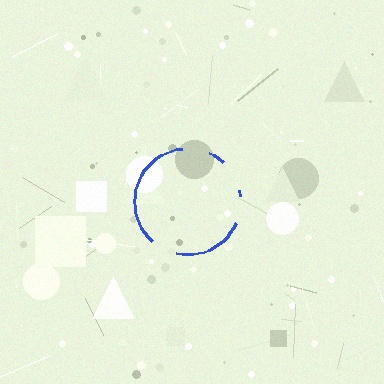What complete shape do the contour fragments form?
The contour fragments form a circle.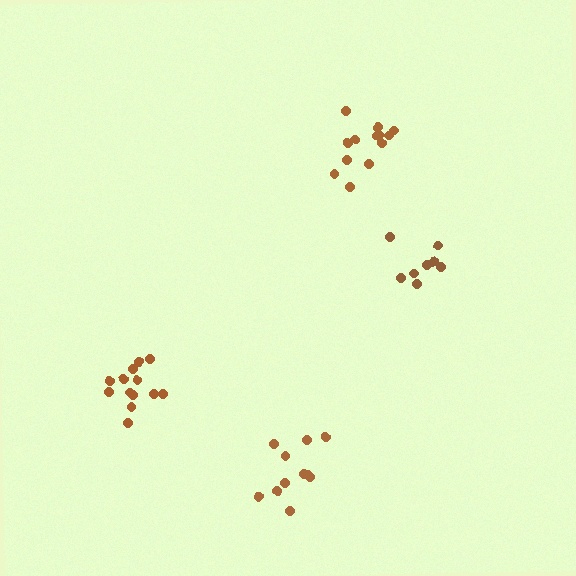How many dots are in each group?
Group 1: 13 dots, Group 2: 13 dots, Group 3: 8 dots, Group 4: 11 dots (45 total).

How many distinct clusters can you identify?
There are 4 distinct clusters.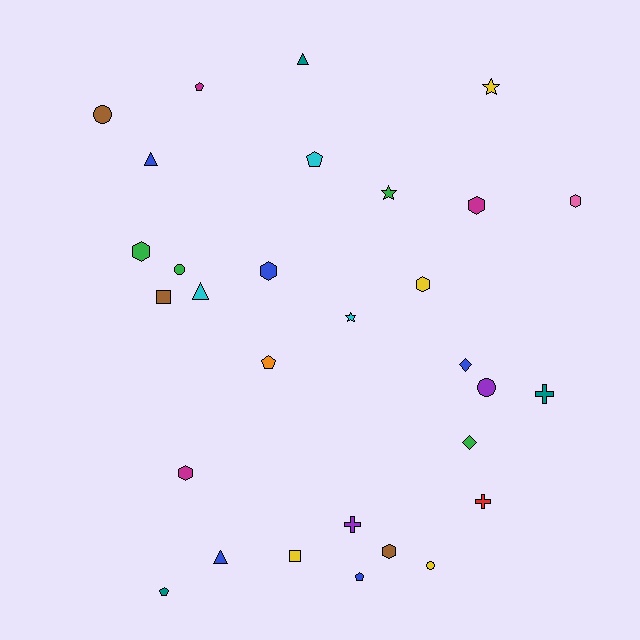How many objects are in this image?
There are 30 objects.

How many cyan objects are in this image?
There are 3 cyan objects.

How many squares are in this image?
There are 2 squares.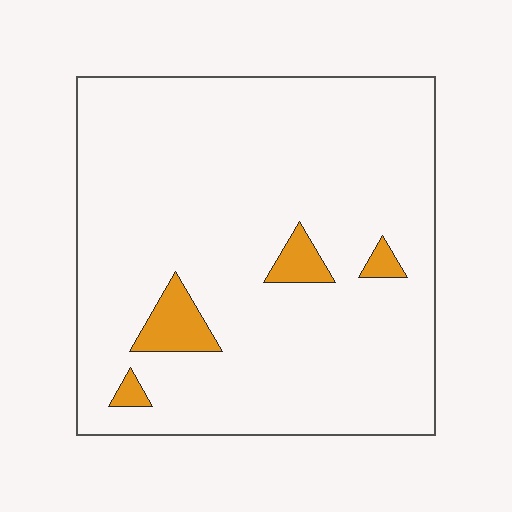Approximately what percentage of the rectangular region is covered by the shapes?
Approximately 5%.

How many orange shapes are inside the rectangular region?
4.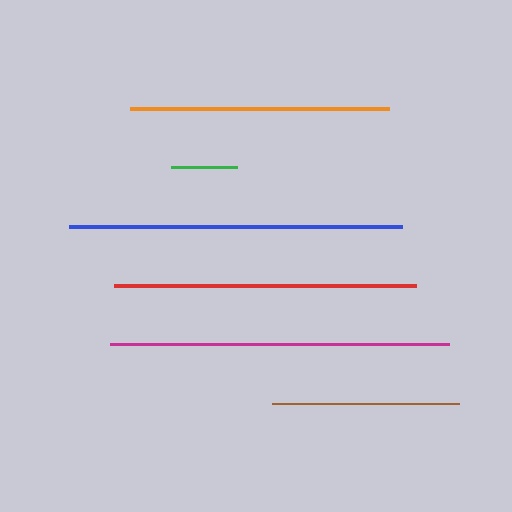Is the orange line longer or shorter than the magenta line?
The magenta line is longer than the orange line.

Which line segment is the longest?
The magenta line is the longest at approximately 339 pixels.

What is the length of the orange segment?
The orange segment is approximately 259 pixels long.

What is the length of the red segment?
The red segment is approximately 302 pixels long.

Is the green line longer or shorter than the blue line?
The blue line is longer than the green line.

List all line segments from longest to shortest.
From longest to shortest: magenta, blue, red, orange, brown, green.